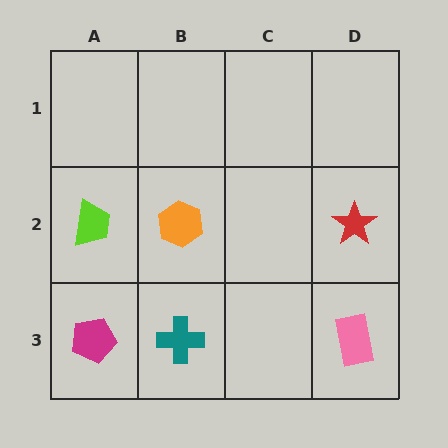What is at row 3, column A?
A magenta pentagon.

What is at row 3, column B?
A teal cross.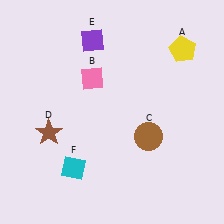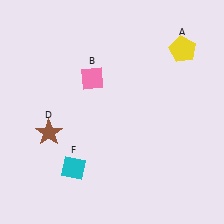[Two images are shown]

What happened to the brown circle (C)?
The brown circle (C) was removed in Image 2. It was in the bottom-right area of Image 1.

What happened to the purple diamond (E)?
The purple diamond (E) was removed in Image 2. It was in the top-left area of Image 1.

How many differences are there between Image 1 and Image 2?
There are 2 differences between the two images.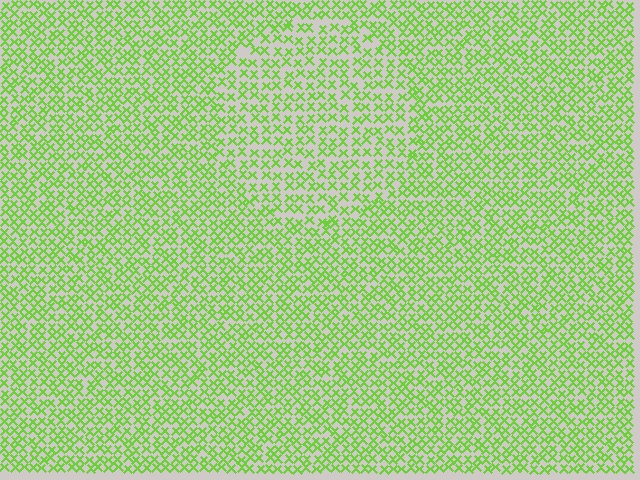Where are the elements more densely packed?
The elements are more densely packed outside the circle boundary.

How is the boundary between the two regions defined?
The boundary is defined by a change in element density (approximately 1.4x ratio). All elements are the same color, size, and shape.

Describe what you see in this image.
The image contains small lime elements arranged at two different densities. A circle-shaped region is visible where the elements are less densely packed than the surrounding area.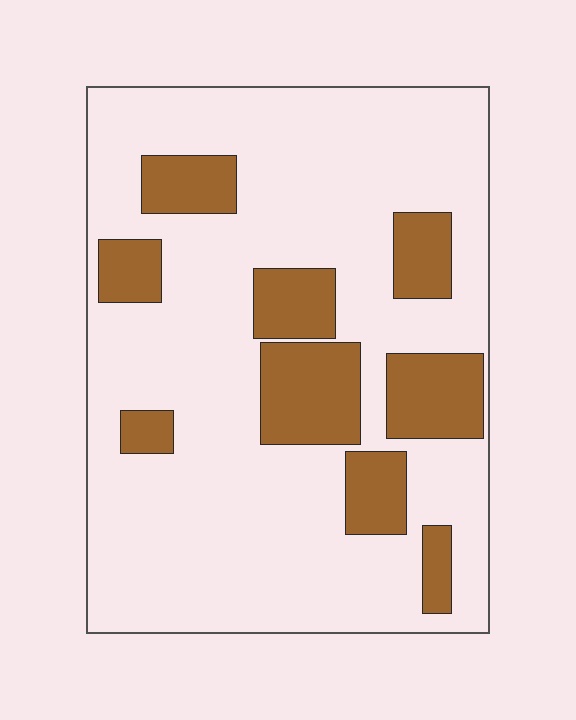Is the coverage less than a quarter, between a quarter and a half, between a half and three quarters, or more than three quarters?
Less than a quarter.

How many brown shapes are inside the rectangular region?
9.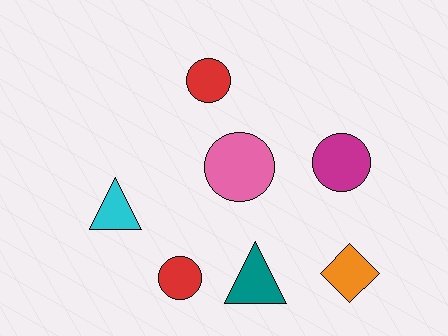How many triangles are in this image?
There are 2 triangles.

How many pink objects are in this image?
There is 1 pink object.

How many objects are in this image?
There are 7 objects.